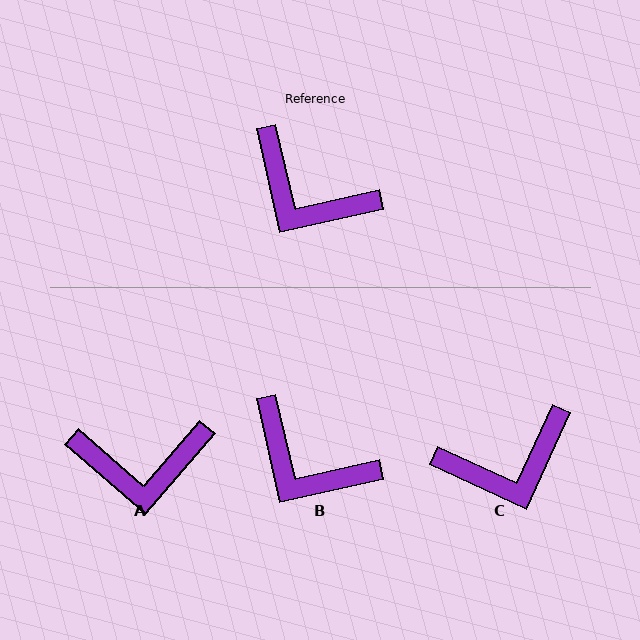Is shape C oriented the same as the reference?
No, it is off by about 52 degrees.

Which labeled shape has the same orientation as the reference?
B.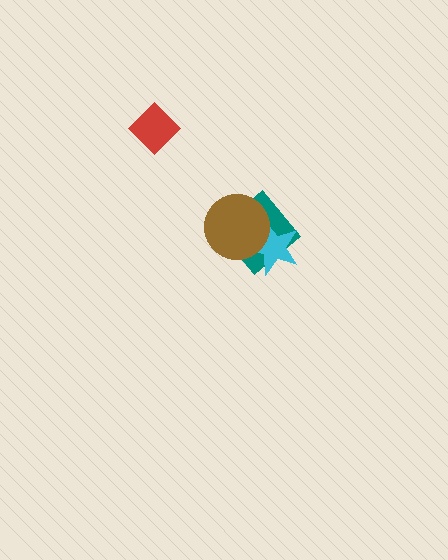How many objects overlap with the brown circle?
2 objects overlap with the brown circle.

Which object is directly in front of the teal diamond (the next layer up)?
The cyan star is directly in front of the teal diamond.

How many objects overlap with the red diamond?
0 objects overlap with the red diamond.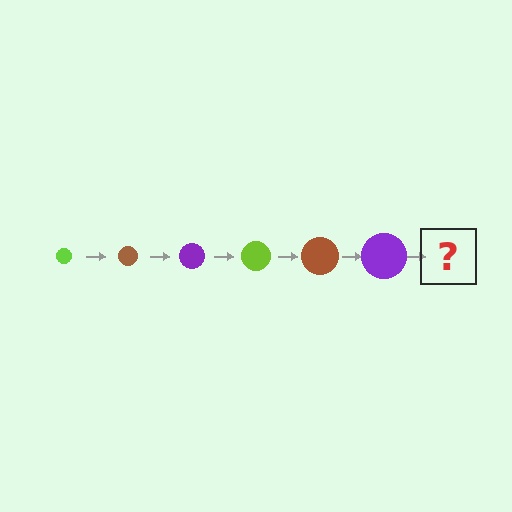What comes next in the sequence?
The next element should be a lime circle, larger than the previous one.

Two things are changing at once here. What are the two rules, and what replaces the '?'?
The two rules are that the circle grows larger each step and the color cycles through lime, brown, and purple. The '?' should be a lime circle, larger than the previous one.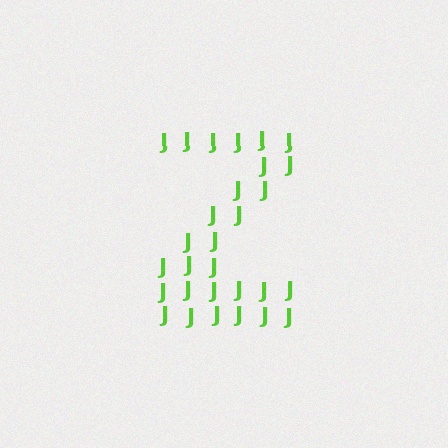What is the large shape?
The large shape is the letter Z.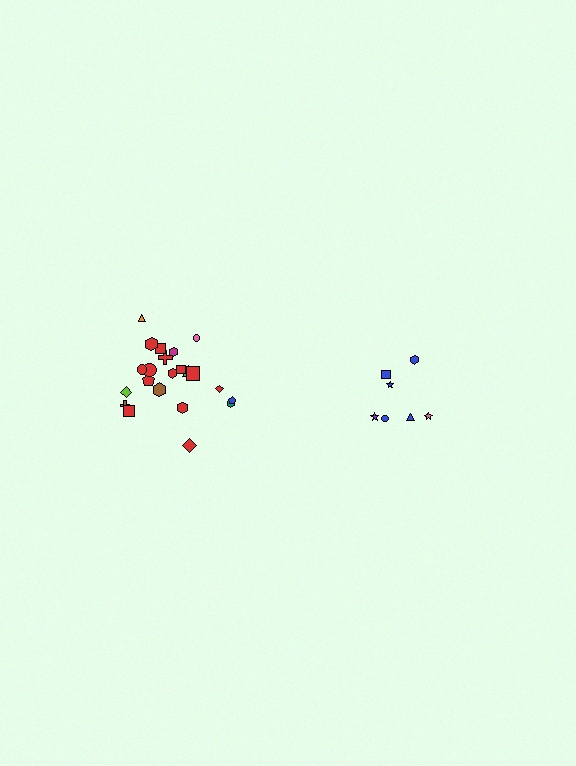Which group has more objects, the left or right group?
The left group.